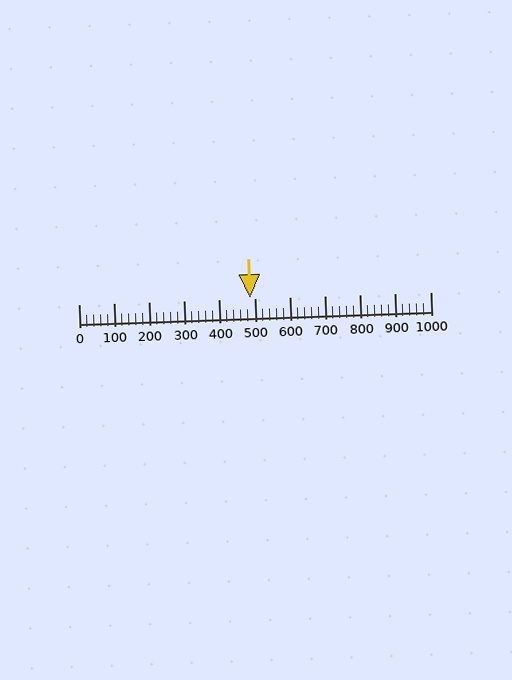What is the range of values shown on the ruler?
The ruler shows values from 0 to 1000.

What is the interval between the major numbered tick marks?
The major tick marks are spaced 100 units apart.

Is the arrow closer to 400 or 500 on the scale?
The arrow is closer to 500.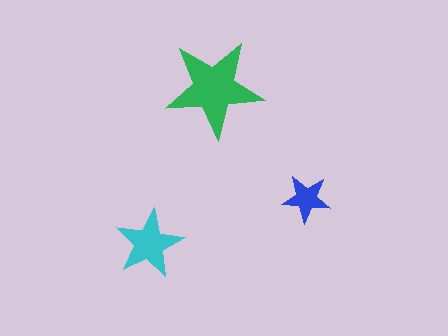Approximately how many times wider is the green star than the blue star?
About 2 times wider.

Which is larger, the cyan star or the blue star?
The cyan one.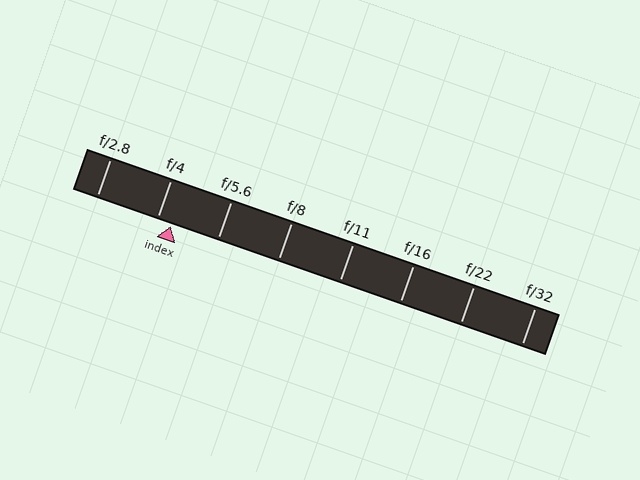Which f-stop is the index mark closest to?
The index mark is closest to f/4.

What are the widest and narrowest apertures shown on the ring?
The widest aperture shown is f/2.8 and the narrowest is f/32.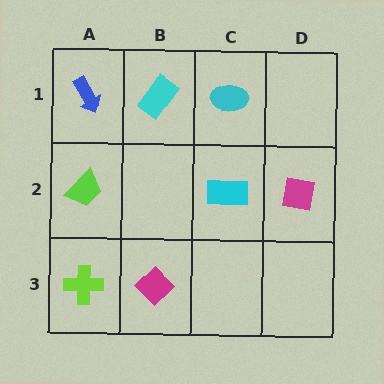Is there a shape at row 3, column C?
No, that cell is empty.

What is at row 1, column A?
A blue arrow.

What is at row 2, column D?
A magenta square.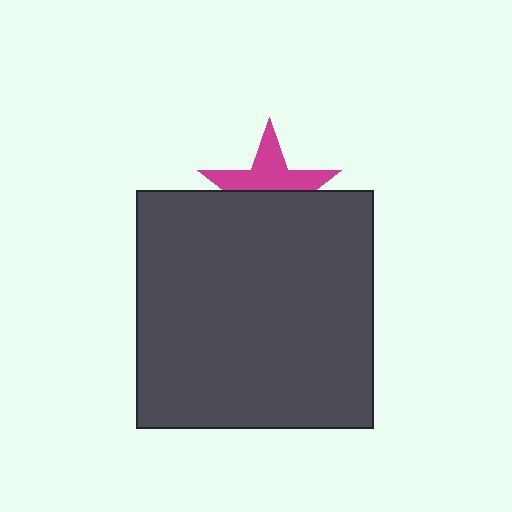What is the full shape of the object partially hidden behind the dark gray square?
The partially hidden object is a magenta star.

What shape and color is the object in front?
The object in front is a dark gray square.